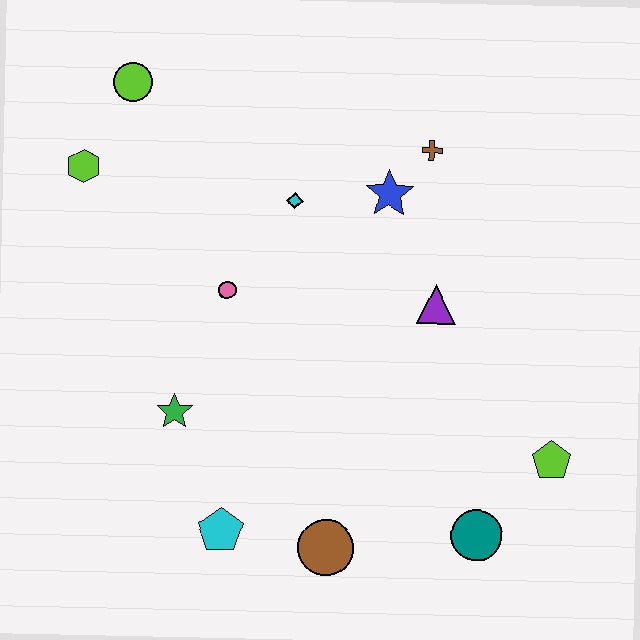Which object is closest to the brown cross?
The blue star is closest to the brown cross.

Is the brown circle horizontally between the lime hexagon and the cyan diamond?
No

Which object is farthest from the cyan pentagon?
The lime circle is farthest from the cyan pentagon.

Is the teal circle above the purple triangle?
No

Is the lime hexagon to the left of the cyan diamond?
Yes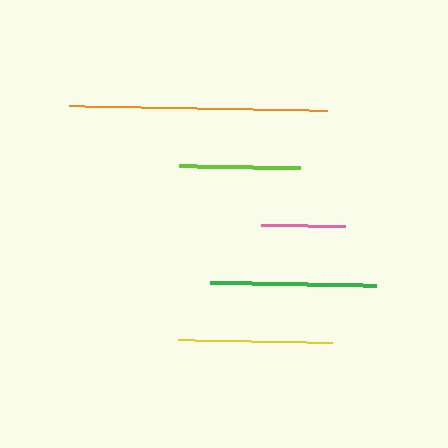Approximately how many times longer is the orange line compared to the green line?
The orange line is approximately 1.6 times the length of the green line.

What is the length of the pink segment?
The pink segment is approximately 84 pixels long.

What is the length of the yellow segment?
The yellow segment is approximately 154 pixels long.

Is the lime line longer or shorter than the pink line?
The lime line is longer than the pink line.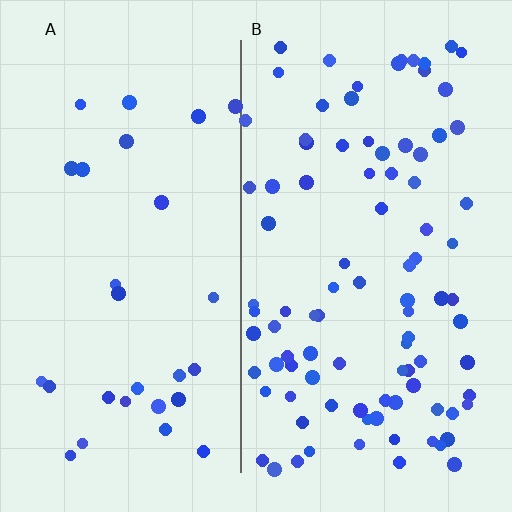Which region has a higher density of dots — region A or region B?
B (the right).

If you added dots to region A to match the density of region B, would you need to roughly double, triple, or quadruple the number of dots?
Approximately triple.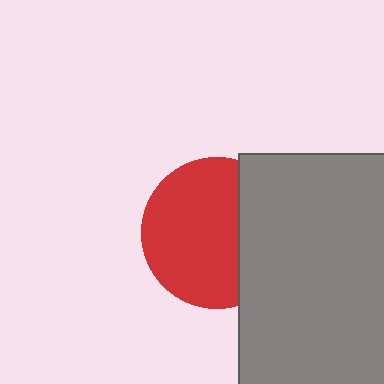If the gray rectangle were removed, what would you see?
You would see the complete red circle.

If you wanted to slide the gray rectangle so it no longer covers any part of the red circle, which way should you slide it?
Slide it right — that is the most direct way to separate the two shapes.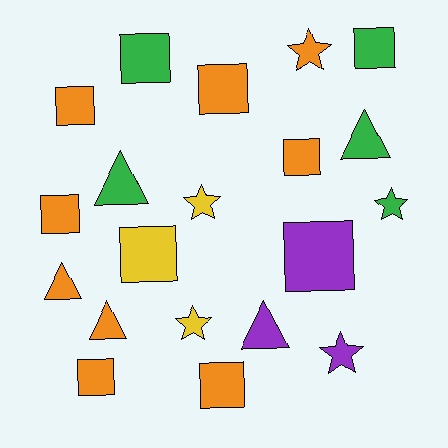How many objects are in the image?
There are 20 objects.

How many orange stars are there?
There is 1 orange star.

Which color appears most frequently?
Orange, with 9 objects.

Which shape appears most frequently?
Square, with 10 objects.